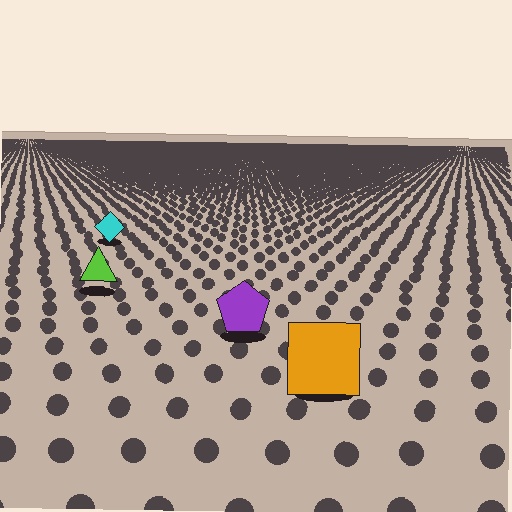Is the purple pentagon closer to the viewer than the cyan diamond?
Yes. The purple pentagon is closer — you can tell from the texture gradient: the ground texture is coarser near it.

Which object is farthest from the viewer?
The cyan diamond is farthest from the viewer. It appears smaller and the ground texture around it is denser.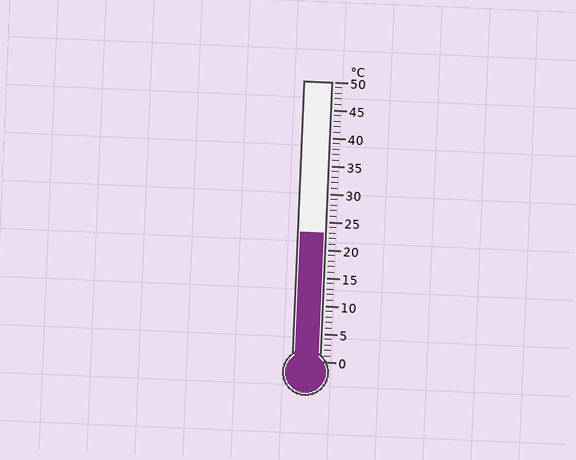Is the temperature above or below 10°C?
The temperature is above 10°C.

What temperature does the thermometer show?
The thermometer shows approximately 23°C.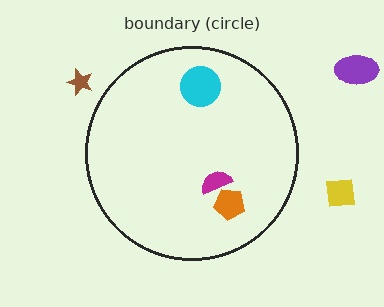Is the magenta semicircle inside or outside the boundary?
Inside.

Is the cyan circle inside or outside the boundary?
Inside.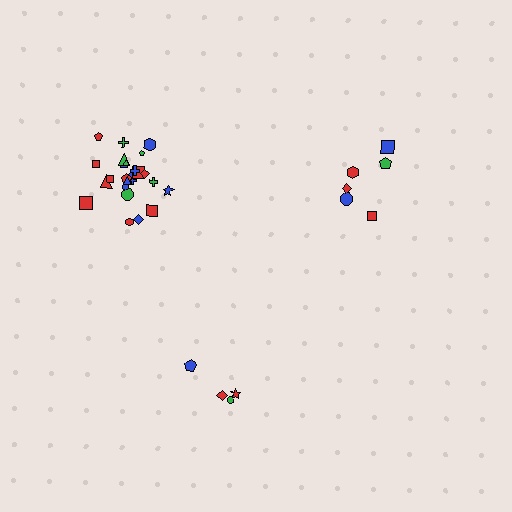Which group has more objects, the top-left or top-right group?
The top-left group.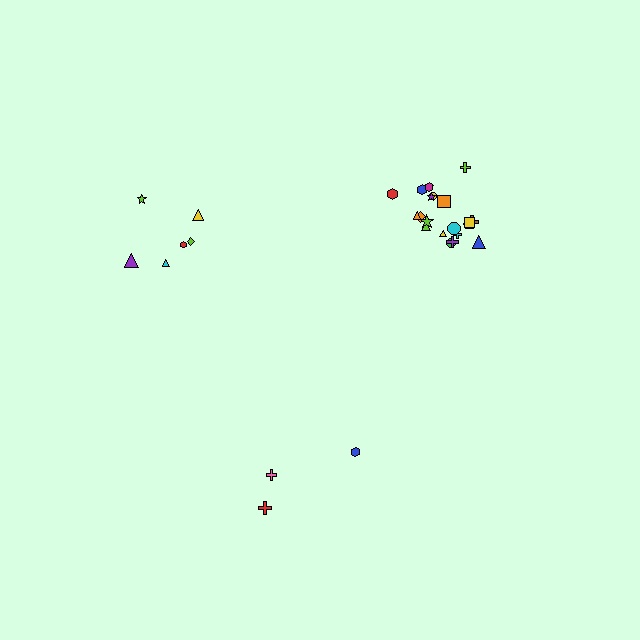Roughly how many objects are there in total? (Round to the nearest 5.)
Roughly 30 objects in total.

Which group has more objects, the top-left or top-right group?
The top-right group.